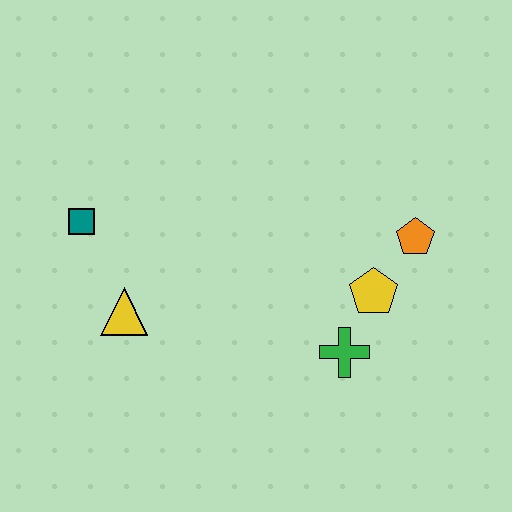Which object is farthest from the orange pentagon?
The teal square is farthest from the orange pentagon.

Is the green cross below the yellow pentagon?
Yes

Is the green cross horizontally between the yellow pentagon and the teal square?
Yes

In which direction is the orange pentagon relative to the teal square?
The orange pentagon is to the right of the teal square.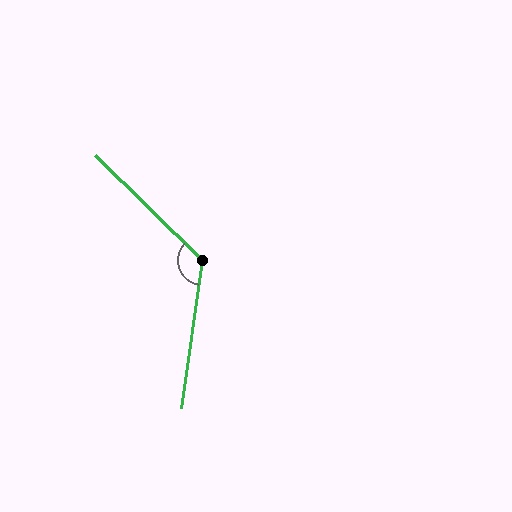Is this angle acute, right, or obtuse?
It is obtuse.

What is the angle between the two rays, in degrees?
Approximately 126 degrees.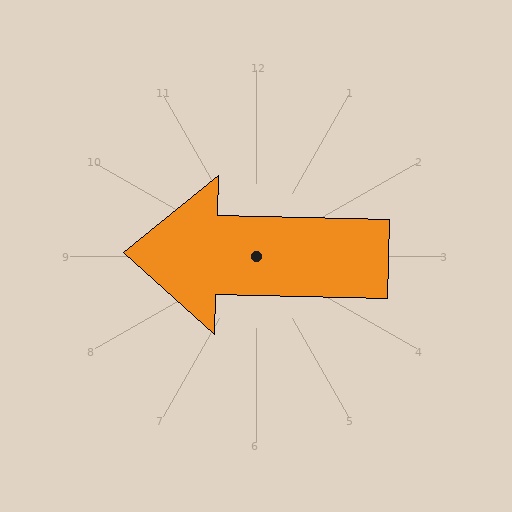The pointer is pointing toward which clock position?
Roughly 9 o'clock.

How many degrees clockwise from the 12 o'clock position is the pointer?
Approximately 271 degrees.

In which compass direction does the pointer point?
West.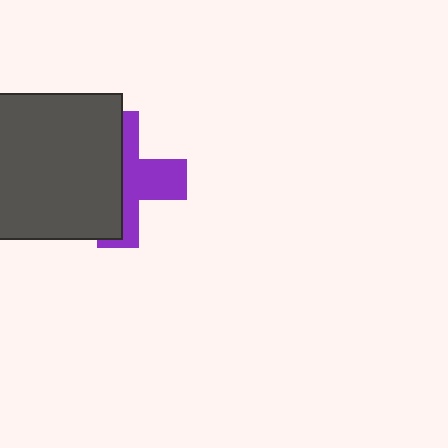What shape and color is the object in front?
The object in front is a dark gray square.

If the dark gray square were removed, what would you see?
You would see the complete purple cross.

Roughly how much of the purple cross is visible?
About half of it is visible (roughly 45%).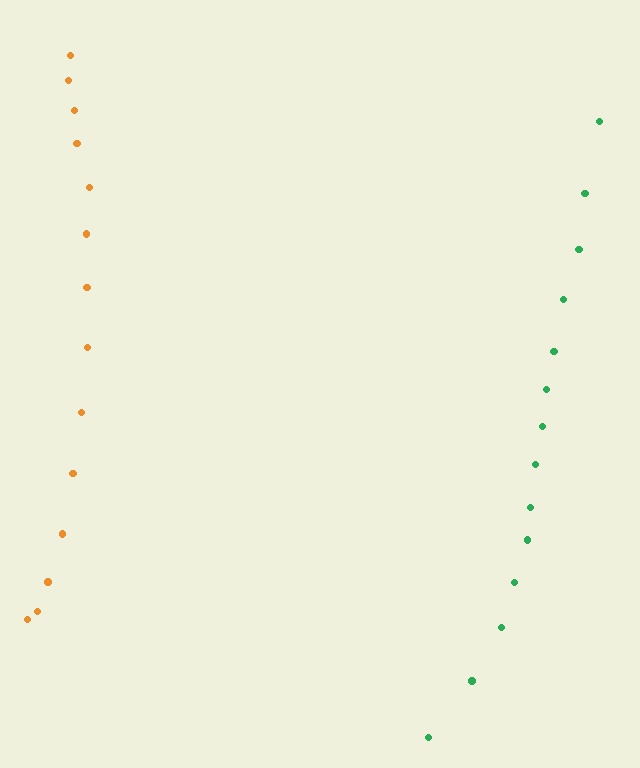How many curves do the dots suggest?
There are 2 distinct paths.